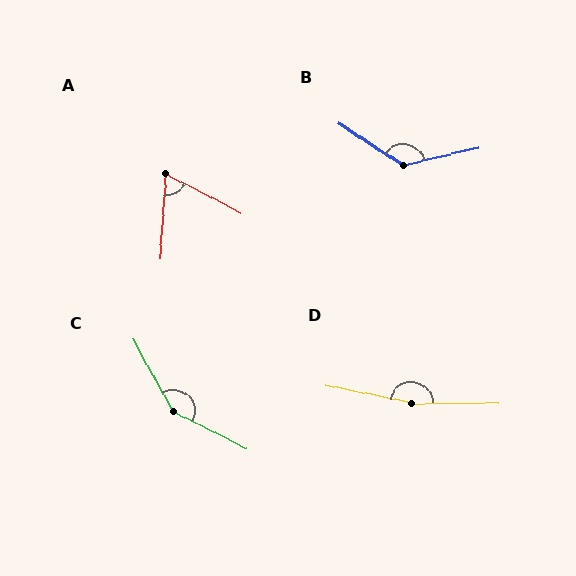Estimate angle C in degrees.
Approximately 146 degrees.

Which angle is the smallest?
A, at approximately 67 degrees.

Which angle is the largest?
D, at approximately 168 degrees.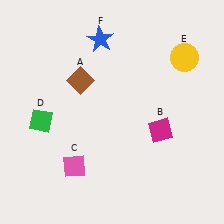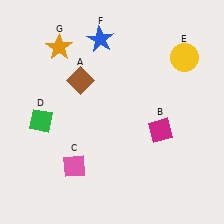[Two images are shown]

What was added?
An orange star (G) was added in Image 2.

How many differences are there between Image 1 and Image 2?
There is 1 difference between the two images.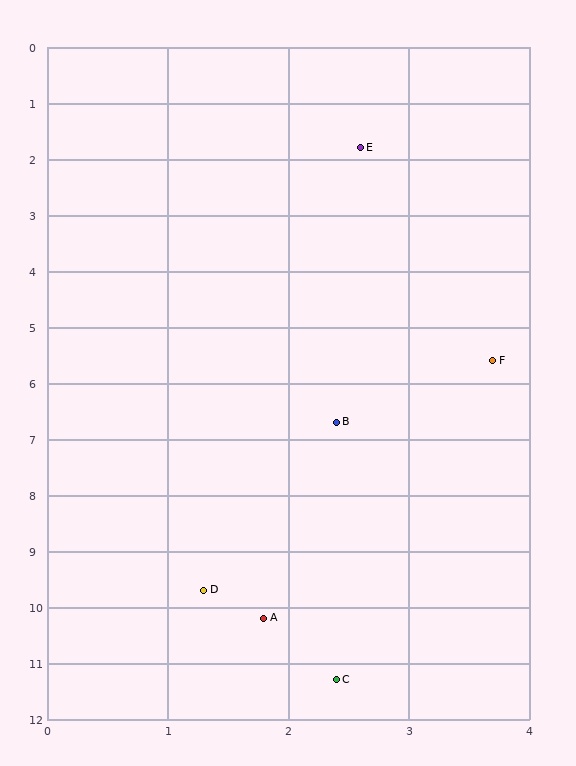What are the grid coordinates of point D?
Point D is at approximately (1.3, 9.7).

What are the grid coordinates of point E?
Point E is at approximately (2.6, 1.8).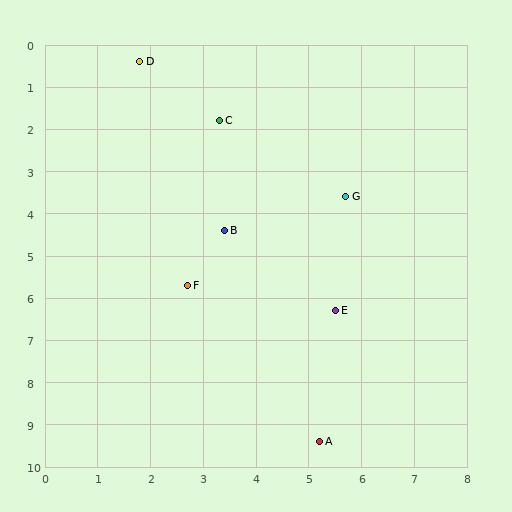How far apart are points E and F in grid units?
Points E and F are about 2.9 grid units apart.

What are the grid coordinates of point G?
Point G is at approximately (5.7, 3.6).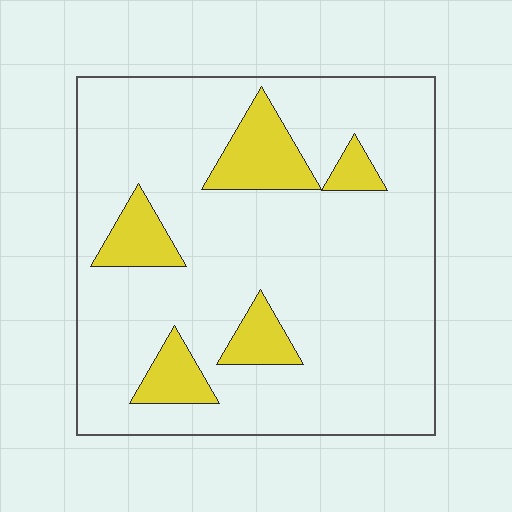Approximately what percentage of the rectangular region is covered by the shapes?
Approximately 15%.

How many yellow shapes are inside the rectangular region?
5.